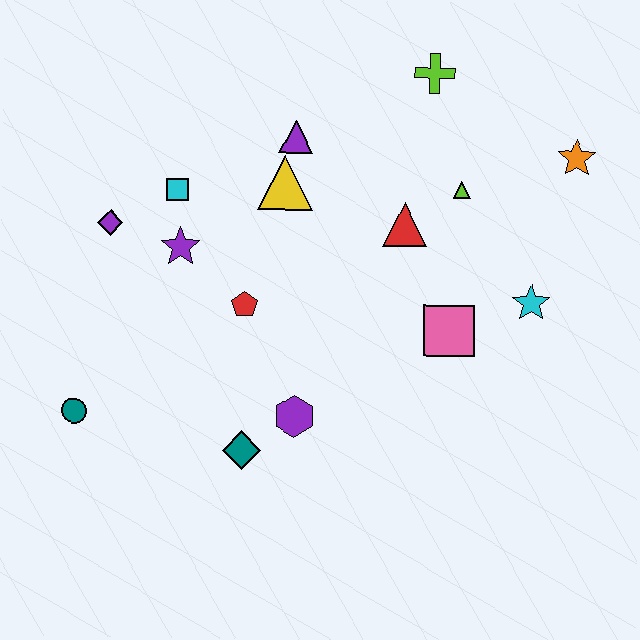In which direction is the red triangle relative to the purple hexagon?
The red triangle is above the purple hexagon.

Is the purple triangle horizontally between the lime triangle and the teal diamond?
Yes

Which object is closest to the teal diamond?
The purple hexagon is closest to the teal diamond.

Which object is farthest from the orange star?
The teal circle is farthest from the orange star.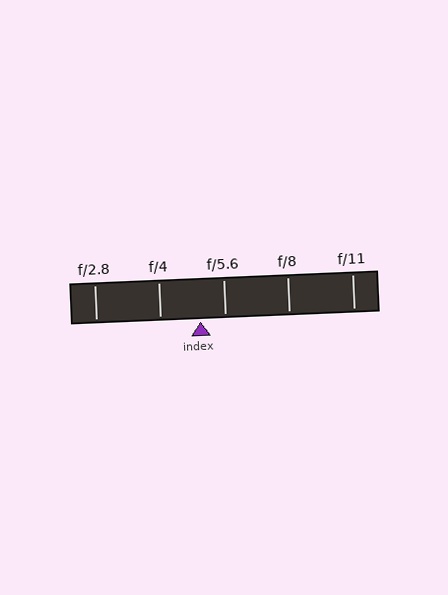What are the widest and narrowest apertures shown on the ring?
The widest aperture shown is f/2.8 and the narrowest is f/11.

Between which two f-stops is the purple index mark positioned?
The index mark is between f/4 and f/5.6.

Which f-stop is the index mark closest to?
The index mark is closest to f/5.6.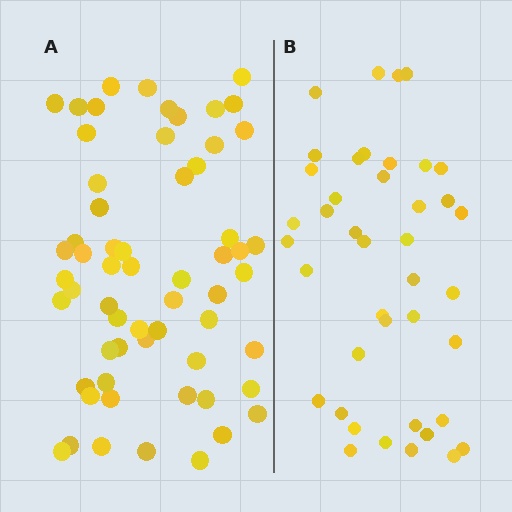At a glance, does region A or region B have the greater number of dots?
Region A (the left region) has more dots.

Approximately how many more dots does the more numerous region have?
Region A has approximately 20 more dots than region B.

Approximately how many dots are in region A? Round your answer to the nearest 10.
About 60 dots.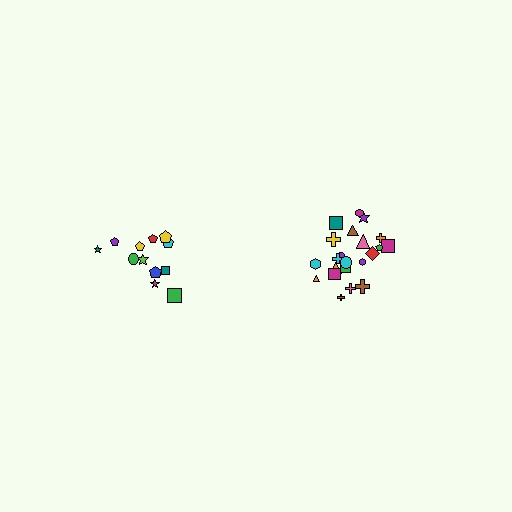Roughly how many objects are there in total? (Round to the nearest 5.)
Roughly 35 objects in total.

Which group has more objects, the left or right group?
The right group.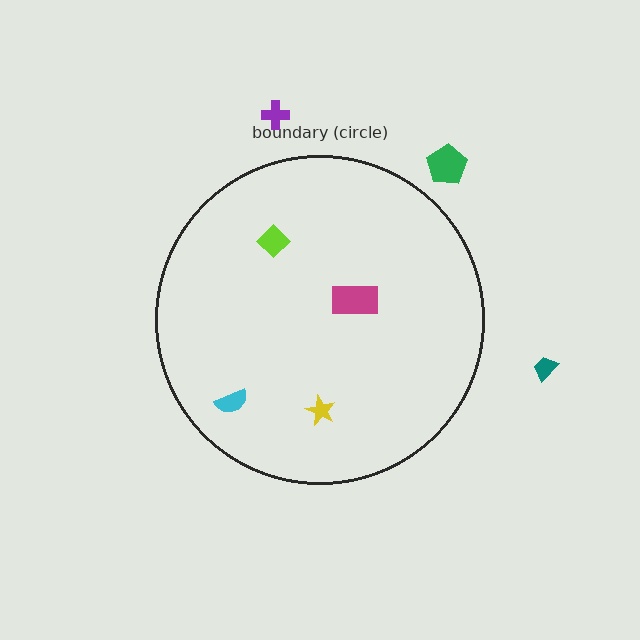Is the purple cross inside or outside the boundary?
Outside.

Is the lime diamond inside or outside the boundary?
Inside.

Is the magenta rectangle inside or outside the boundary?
Inside.